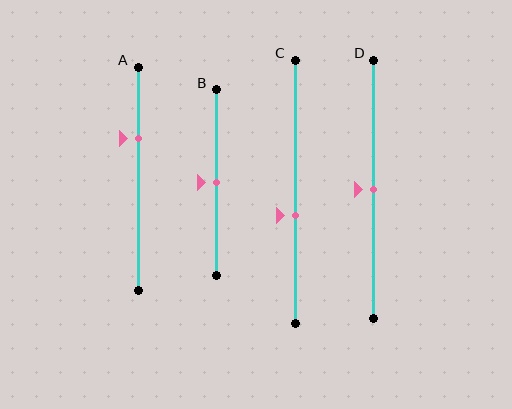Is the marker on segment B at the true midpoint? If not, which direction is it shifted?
Yes, the marker on segment B is at the true midpoint.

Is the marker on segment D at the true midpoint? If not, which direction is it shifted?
Yes, the marker on segment D is at the true midpoint.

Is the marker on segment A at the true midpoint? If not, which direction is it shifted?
No, the marker on segment A is shifted upward by about 18% of the segment length.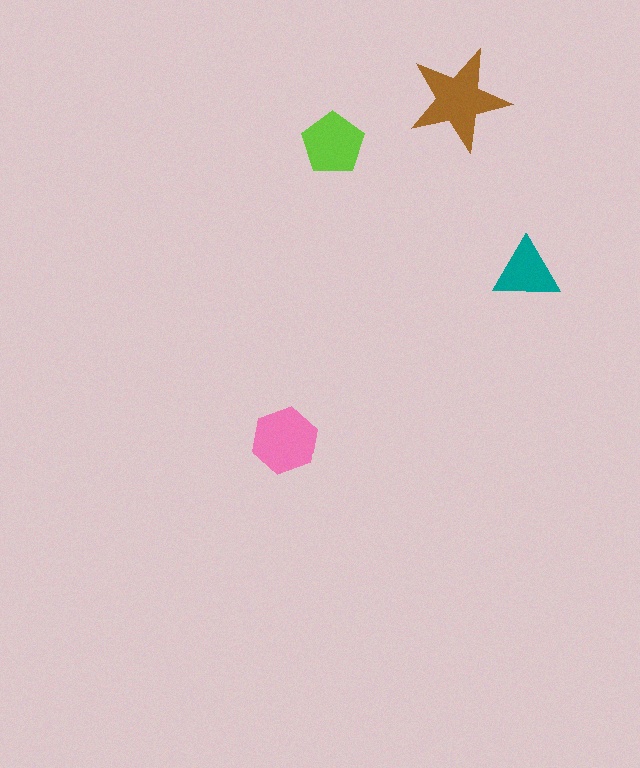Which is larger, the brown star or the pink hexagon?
The brown star.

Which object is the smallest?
The teal triangle.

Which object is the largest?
The brown star.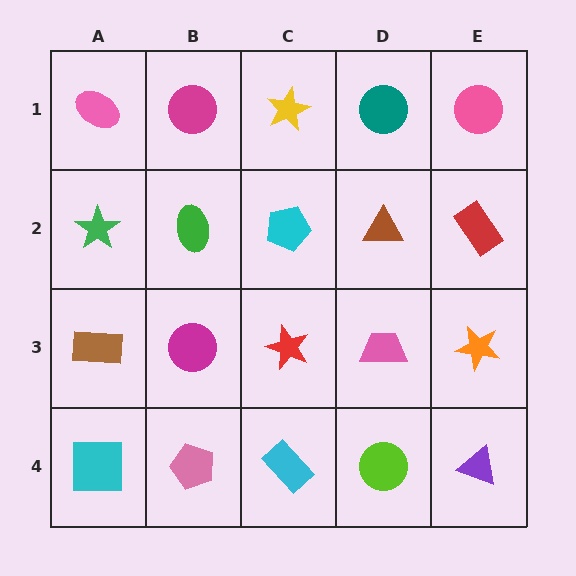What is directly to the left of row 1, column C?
A magenta circle.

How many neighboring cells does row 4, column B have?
3.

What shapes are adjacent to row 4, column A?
A brown rectangle (row 3, column A), a pink pentagon (row 4, column B).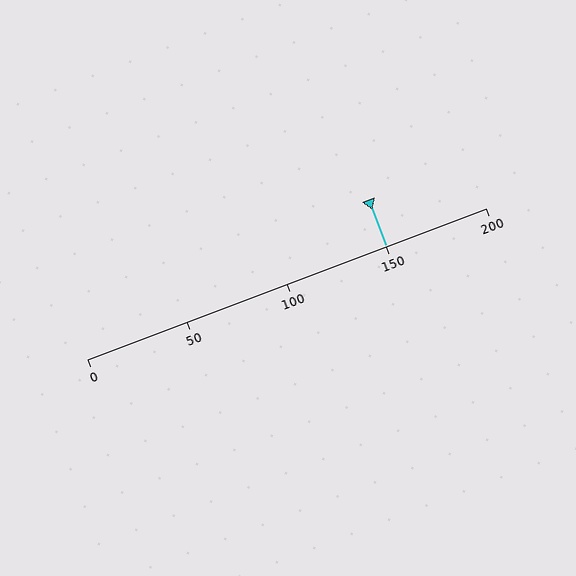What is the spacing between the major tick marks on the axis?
The major ticks are spaced 50 apart.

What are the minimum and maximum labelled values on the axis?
The axis runs from 0 to 200.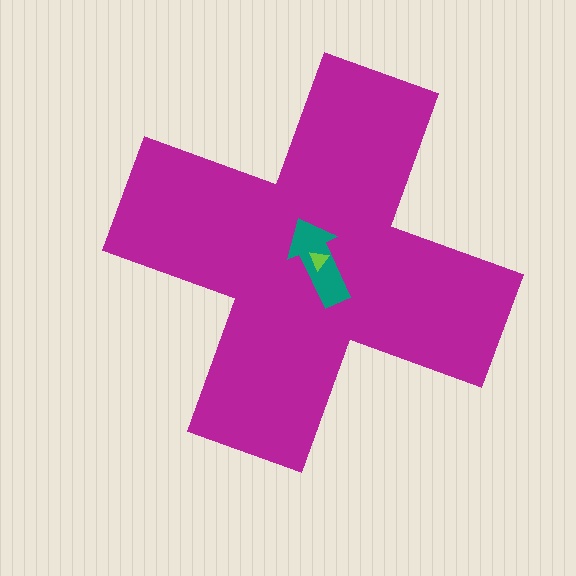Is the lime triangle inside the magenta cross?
Yes.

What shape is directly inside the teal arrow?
The lime triangle.